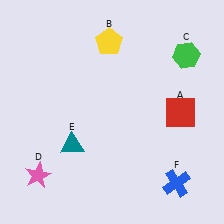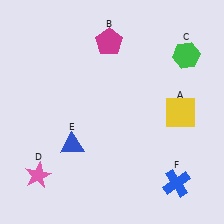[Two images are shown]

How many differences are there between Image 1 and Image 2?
There are 3 differences between the two images.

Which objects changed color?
A changed from red to yellow. B changed from yellow to magenta. E changed from teal to blue.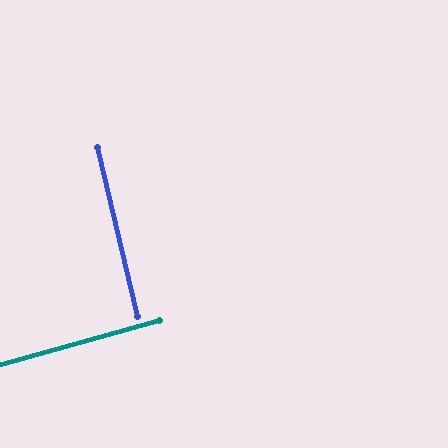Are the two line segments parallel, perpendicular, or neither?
Perpendicular — they meet at approximately 88°.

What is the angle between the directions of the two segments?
Approximately 88 degrees.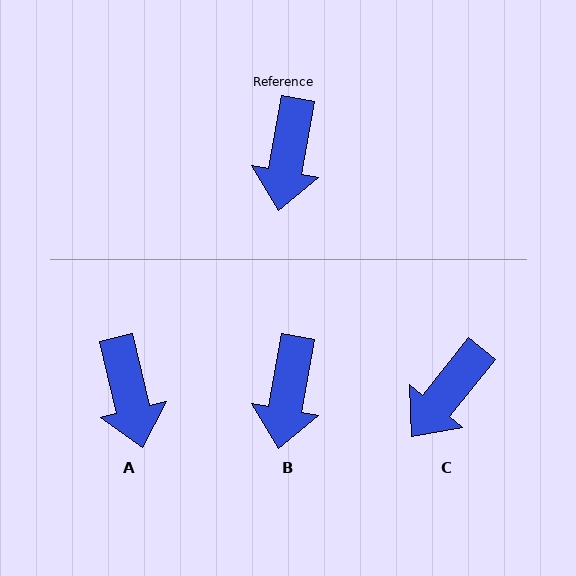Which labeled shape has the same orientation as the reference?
B.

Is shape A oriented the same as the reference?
No, it is off by about 23 degrees.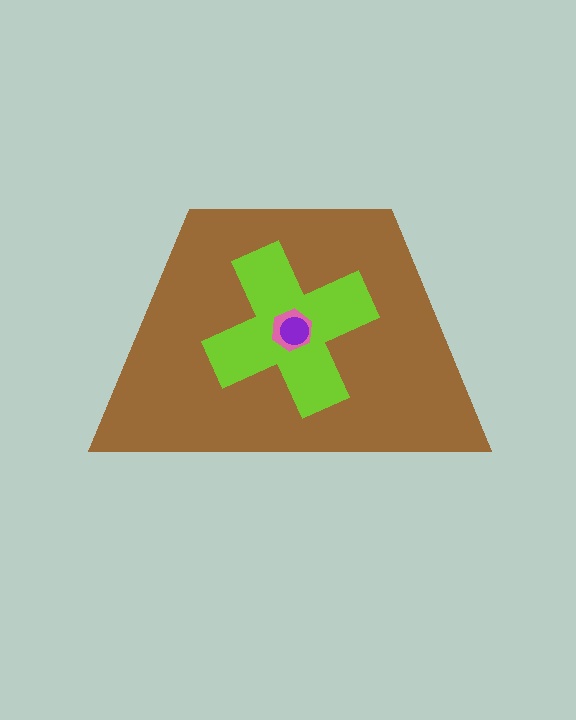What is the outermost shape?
The brown trapezoid.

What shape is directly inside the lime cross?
The pink hexagon.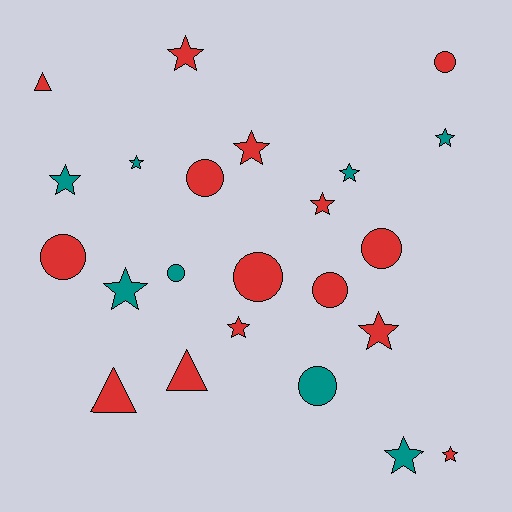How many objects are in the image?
There are 23 objects.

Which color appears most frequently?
Red, with 15 objects.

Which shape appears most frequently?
Star, with 12 objects.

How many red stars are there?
There are 6 red stars.